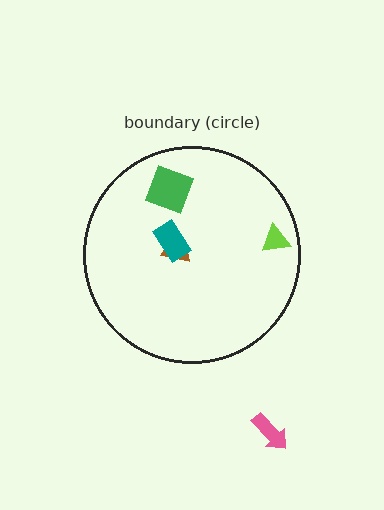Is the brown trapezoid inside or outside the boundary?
Inside.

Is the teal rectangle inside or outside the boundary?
Inside.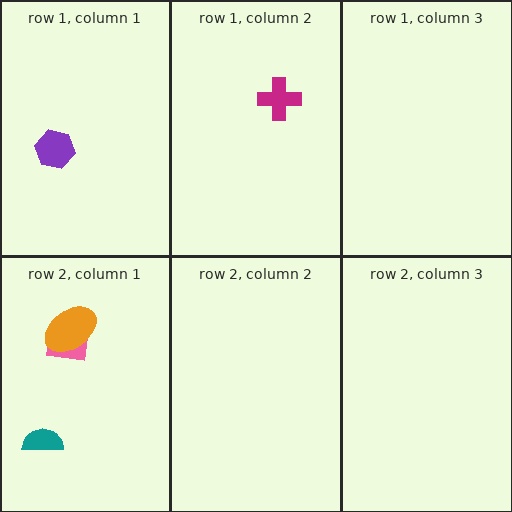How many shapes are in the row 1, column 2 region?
1.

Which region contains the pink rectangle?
The row 2, column 1 region.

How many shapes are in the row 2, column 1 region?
3.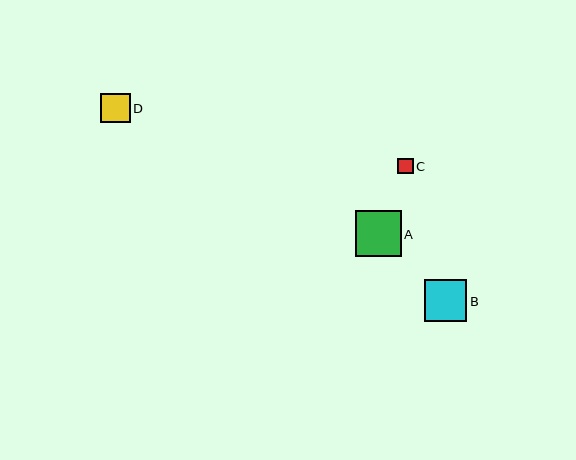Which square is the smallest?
Square C is the smallest with a size of approximately 15 pixels.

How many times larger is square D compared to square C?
Square D is approximately 1.9 times the size of square C.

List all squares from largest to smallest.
From largest to smallest: A, B, D, C.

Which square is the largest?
Square A is the largest with a size of approximately 46 pixels.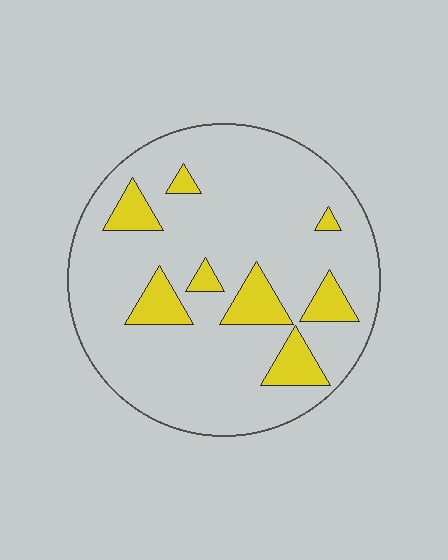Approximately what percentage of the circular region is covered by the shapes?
Approximately 15%.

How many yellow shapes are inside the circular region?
8.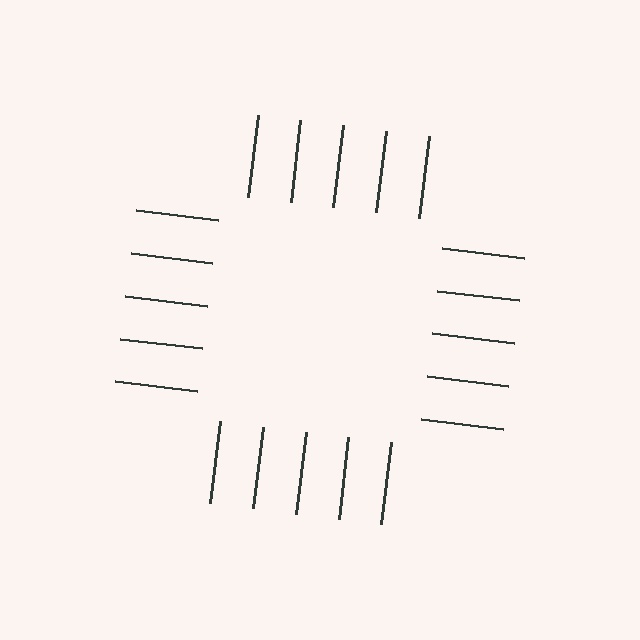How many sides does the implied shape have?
4 sides — the line-ends trace a square.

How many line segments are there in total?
20 — 5 along each of the 4 edges.